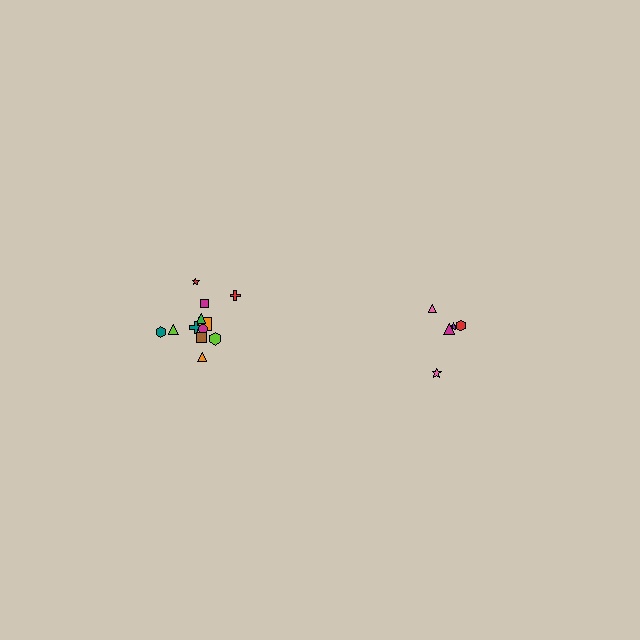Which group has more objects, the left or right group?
The left group.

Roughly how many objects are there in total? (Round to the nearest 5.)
Roughly 15 objects in total.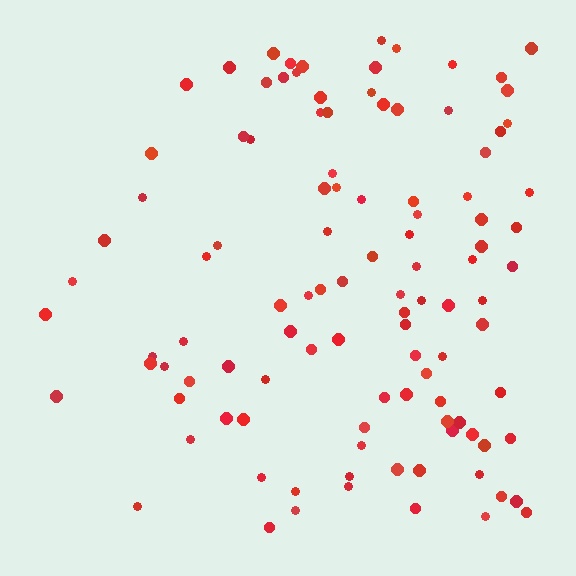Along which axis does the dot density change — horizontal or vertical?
Horizontal.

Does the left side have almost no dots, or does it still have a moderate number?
Still a moderate number, just noticeably fewer than the right.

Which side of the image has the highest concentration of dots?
The right.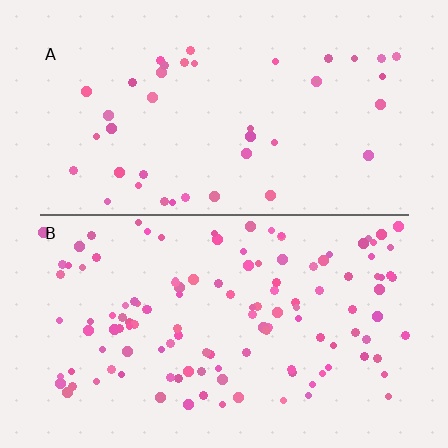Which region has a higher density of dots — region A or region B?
B (the bottom).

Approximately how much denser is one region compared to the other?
Approximately 2.9× — region B over region A.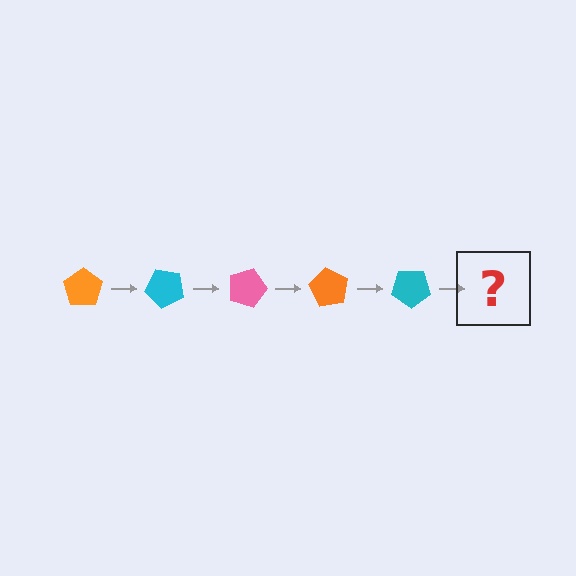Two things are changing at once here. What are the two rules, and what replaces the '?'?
The two rules are that it rotates 45 degrees each step and the color cycles through orange, cyan, and pink. The '?' should be a pink pentagon, rotated 225 degrees from the start.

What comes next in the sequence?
The next element should be a pink pentagon, rotated 225 degrees from the start.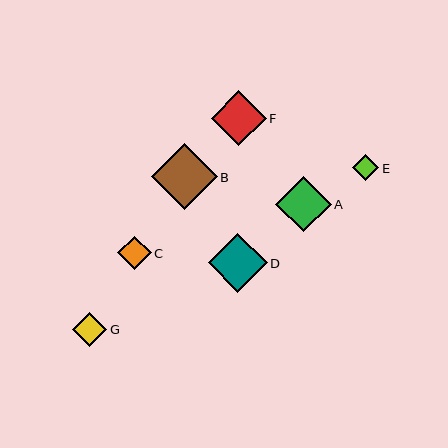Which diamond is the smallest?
Diamond E is the smallest with a size of approximately 26 pixels.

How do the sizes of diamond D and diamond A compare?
Diamond D and diamond A are approximately the same size.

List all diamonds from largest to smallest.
From largest to smallest: B, D, A, F, G, C, E.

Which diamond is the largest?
Diamond B is the largest with a size of approximately 66 pixels.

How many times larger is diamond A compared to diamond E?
Diamond A is approximately 2.1 times the size of diamond E.